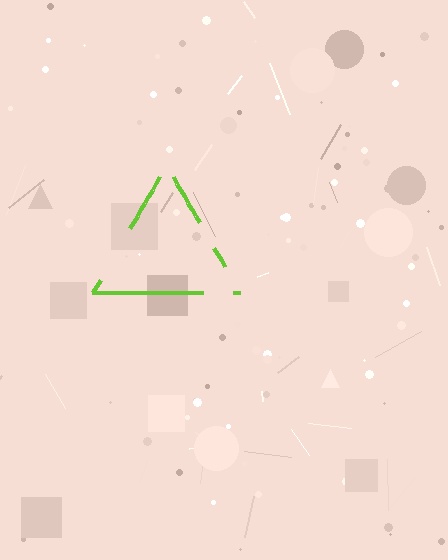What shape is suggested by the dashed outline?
The dashed outline suggests a triangle.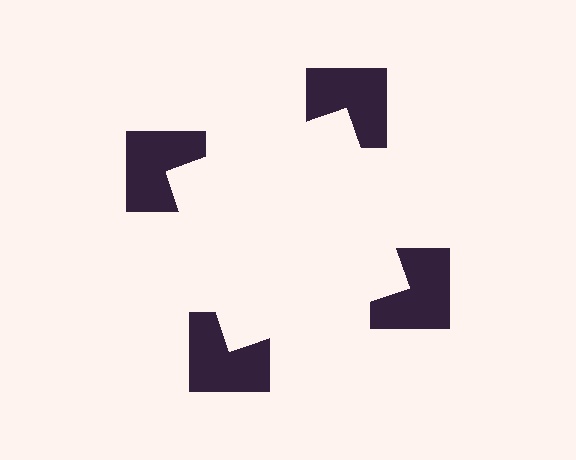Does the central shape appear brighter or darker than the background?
It typically appears slightly brighter than the background, even though no actual brightness change is drawn.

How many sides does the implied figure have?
4 sides.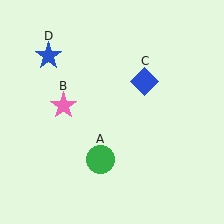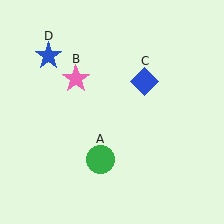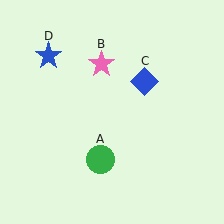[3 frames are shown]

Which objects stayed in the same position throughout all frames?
Green circle (object A) and blue diamond (object C) and blue star (object D) remained stationary.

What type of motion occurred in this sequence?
The pink star (object B) rotated clockwise around the center of the scene.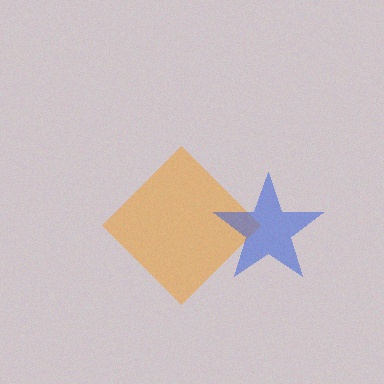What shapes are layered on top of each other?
The layered shapes are: an orange diamond, a blue star.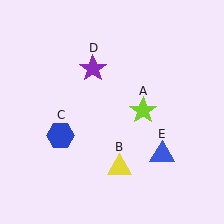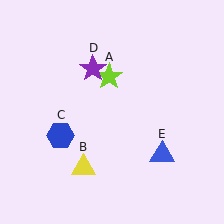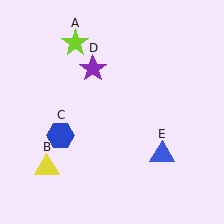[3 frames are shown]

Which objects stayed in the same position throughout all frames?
Blue hexagon (object C) and purple star (object D) and blue triangle (object E) remained stationary.